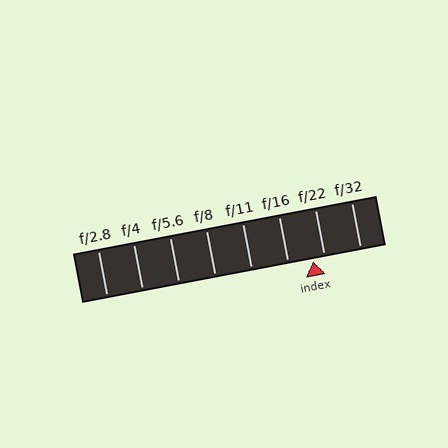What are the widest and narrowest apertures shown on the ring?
The widest aperture shown is f/2.8 and the narrowest is f/32.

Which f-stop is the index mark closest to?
The index mark is closest to f/22.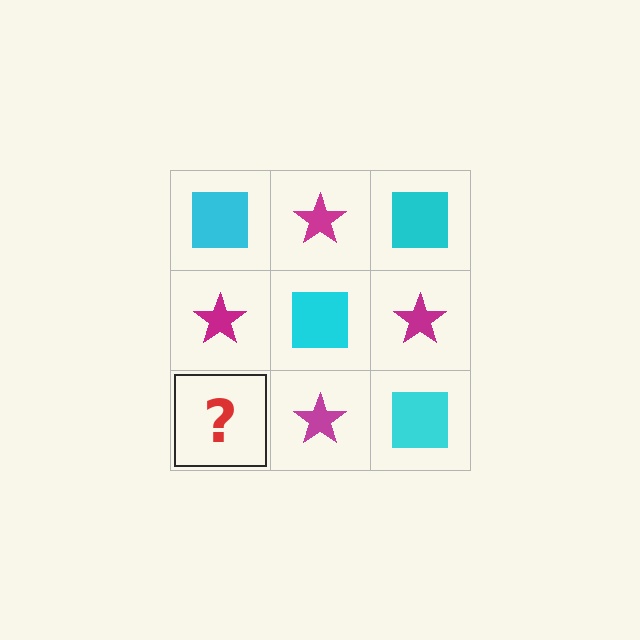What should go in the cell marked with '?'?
The missing cell should contain a cyan square.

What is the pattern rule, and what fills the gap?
The rule is that it alternates cyan square and magenta star in a checkerboard pattern. The gap should be filled with a cyan square.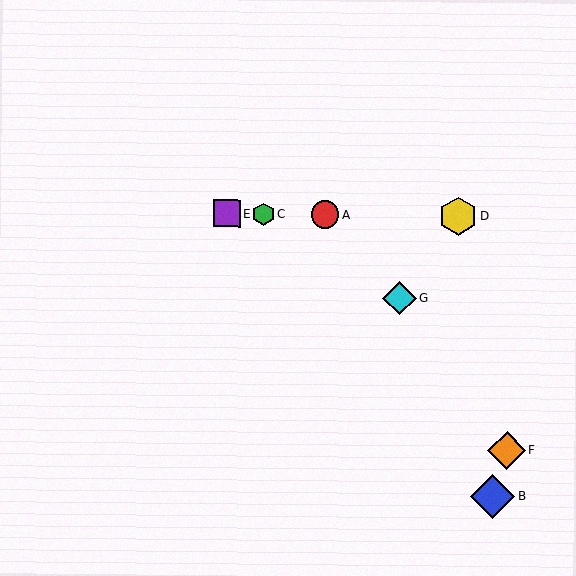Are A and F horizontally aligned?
No, A is at y≈215 and F is at y≈450.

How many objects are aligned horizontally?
4 objects (A, C, D, E) are aligned horizontally.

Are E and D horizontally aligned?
Yes, both are at y≈214.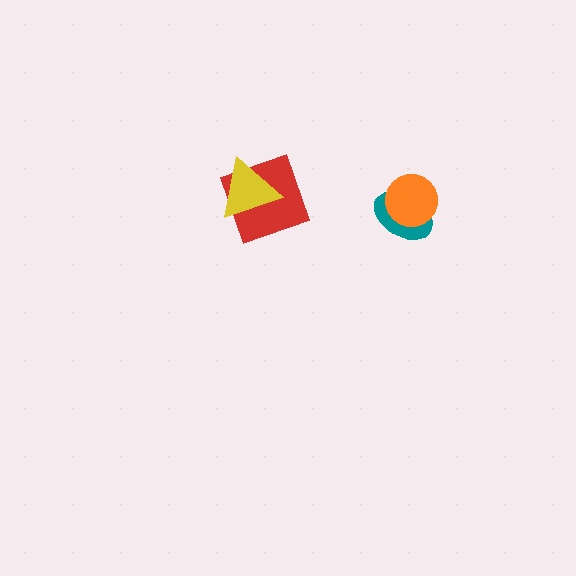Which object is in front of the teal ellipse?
The orange circle is in front of the teal ellipse.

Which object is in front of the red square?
The yellow triangle is in front of the red square.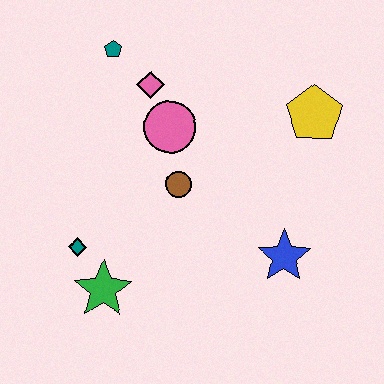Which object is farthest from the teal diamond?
The yellow pentagon is farthest from the teal diamond.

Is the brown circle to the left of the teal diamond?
No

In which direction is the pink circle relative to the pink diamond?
The pink circle is below the pink diamond.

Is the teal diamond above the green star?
Yes